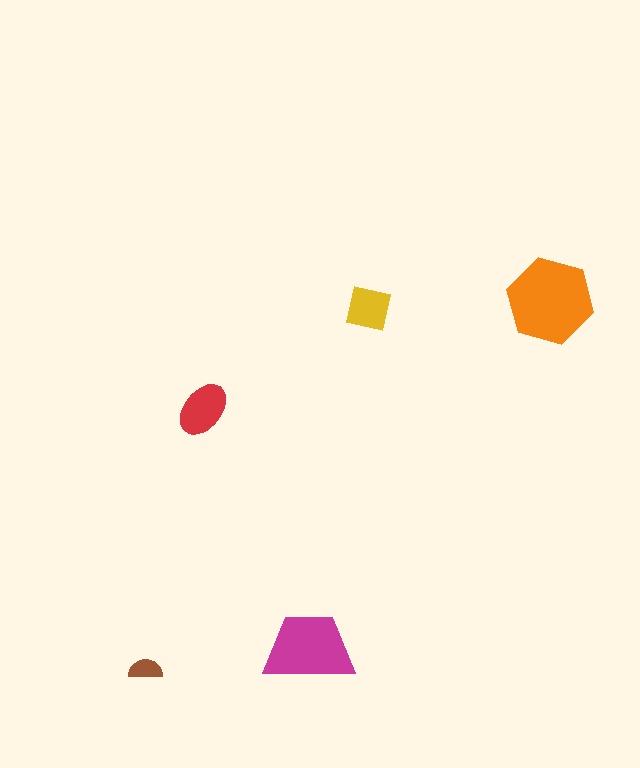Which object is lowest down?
The brown semicircle is bottommost.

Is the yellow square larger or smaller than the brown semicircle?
Larger.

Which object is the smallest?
The brown semicircle.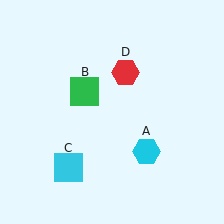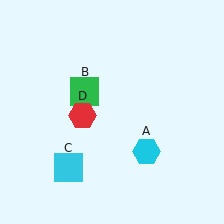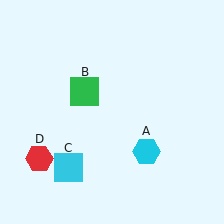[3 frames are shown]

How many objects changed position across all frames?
1 object changed position: red hexagon (object D).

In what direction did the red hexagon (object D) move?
The red hexagon (object D) moved down and to the left.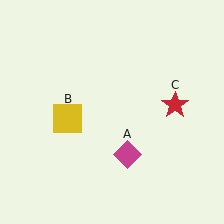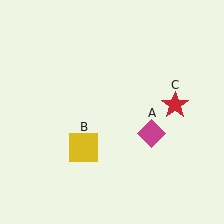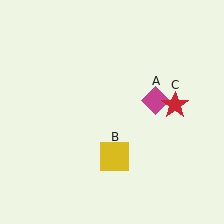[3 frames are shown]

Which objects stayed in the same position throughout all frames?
Red star (object C) remained stationary.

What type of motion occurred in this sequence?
The magenta diamond (object A), yellow square (object B) rotated counterclockwise around the center of the scene.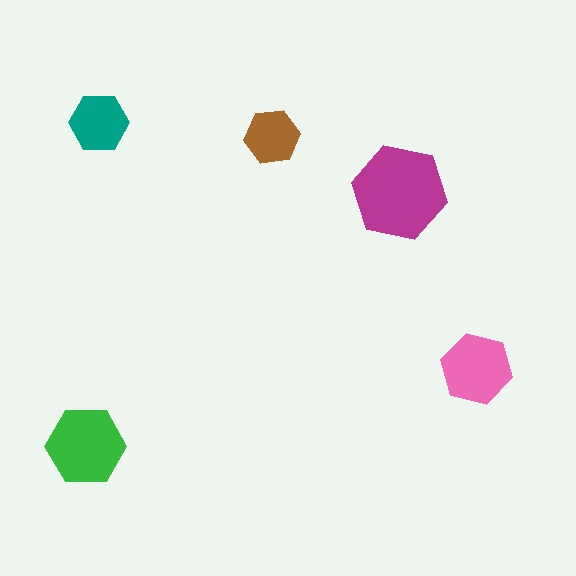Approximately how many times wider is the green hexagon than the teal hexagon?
About 1.5 times wider.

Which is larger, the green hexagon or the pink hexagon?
The green one.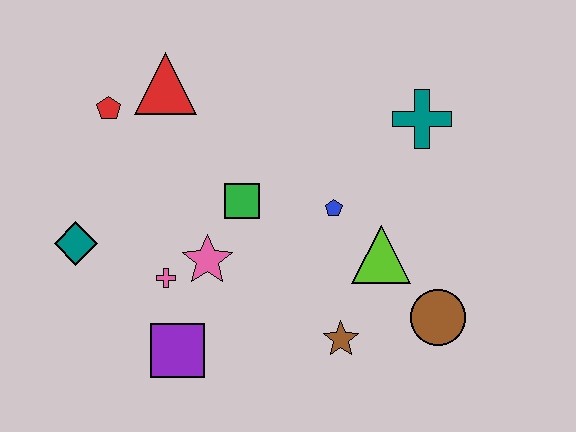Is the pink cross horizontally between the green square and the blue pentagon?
No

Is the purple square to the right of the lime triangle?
No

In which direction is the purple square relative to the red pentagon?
The purple square is below the red pentagon.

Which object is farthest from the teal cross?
The teal diamond is farthest from the teal cross.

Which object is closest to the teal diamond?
The pink cross is closest to the teal diamond.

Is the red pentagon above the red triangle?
No